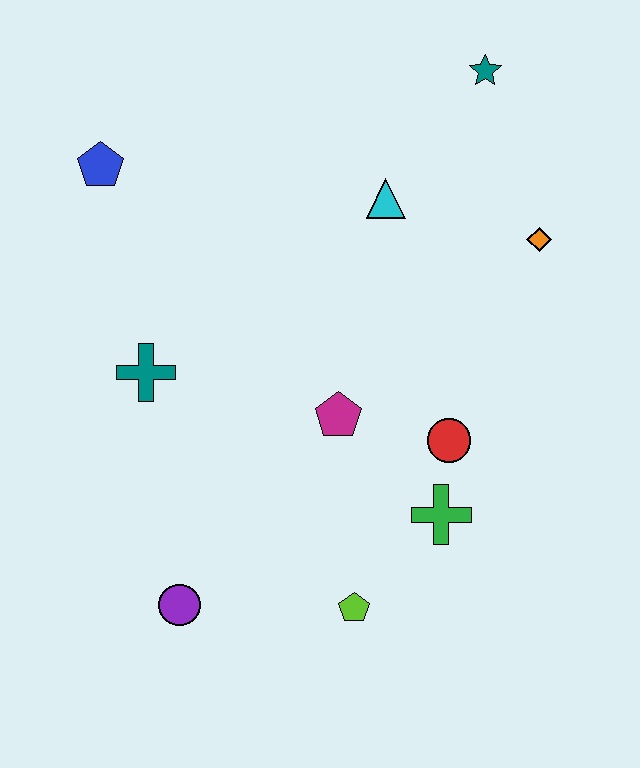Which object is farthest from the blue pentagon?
The lime pentagon is farthest from the blue pentagon.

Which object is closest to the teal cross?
The magenta pentagon is closest to the teal cross.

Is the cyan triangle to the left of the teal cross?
No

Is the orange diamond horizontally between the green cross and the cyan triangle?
No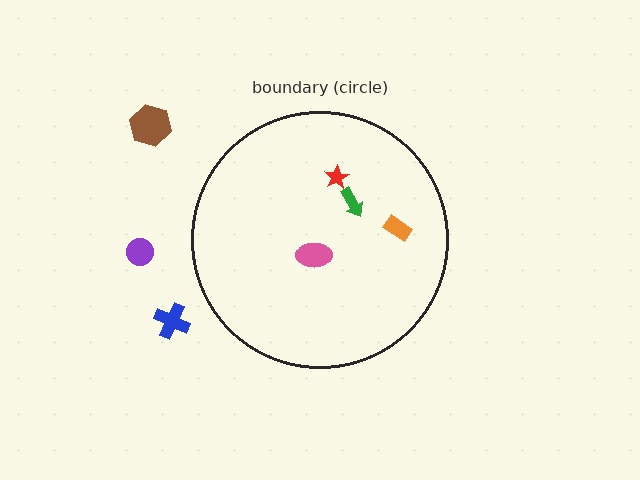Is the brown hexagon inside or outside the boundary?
Outside.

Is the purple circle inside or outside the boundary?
Outside.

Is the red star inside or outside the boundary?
Inside.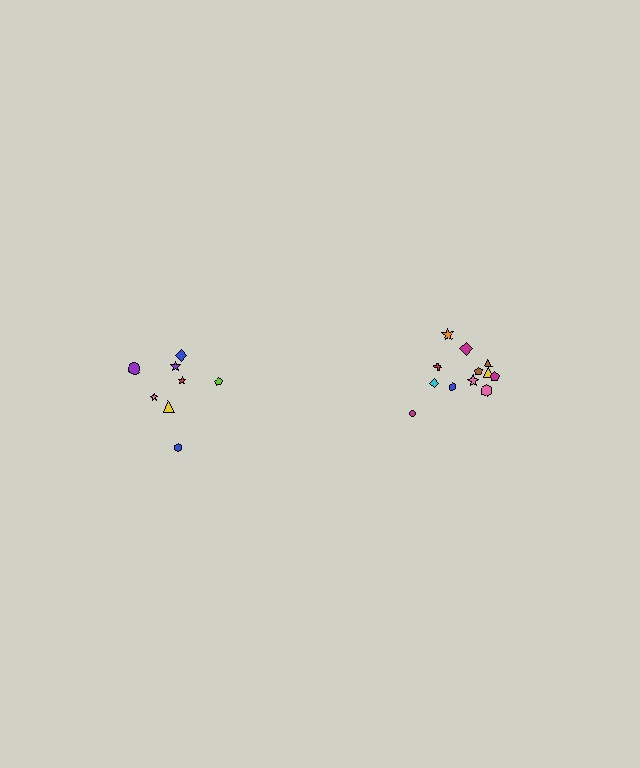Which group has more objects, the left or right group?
The right group.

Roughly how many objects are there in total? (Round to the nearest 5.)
Roughly 20 objects in total.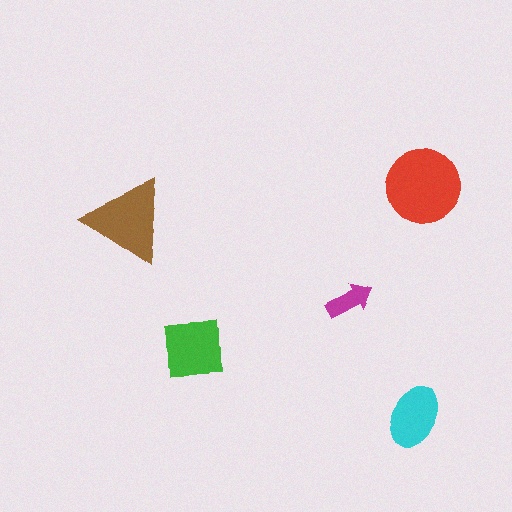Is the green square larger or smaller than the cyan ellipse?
Larger.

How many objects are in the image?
There are 5 objects in the image.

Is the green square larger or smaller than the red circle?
Smaller.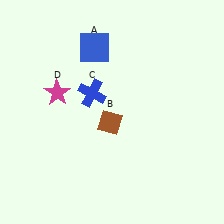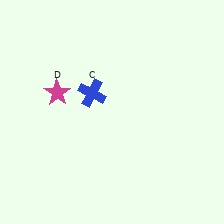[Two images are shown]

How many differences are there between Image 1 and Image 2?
There are 2 differences between the two images.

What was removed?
The brown diamond (B), the blue square (A) were removed in Image 2.